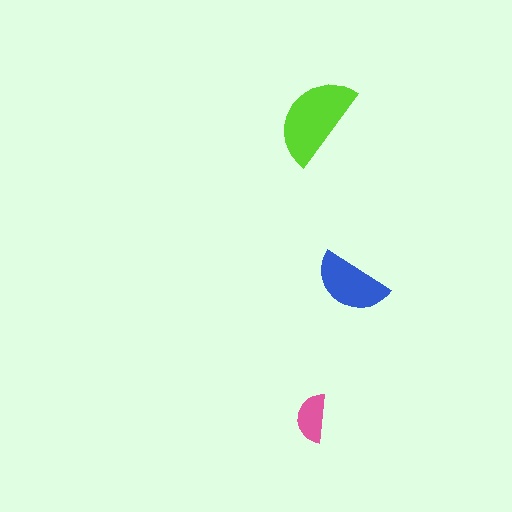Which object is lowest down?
The pink semicircle is bottommost.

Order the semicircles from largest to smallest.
the lime one, the blue one, the pink one.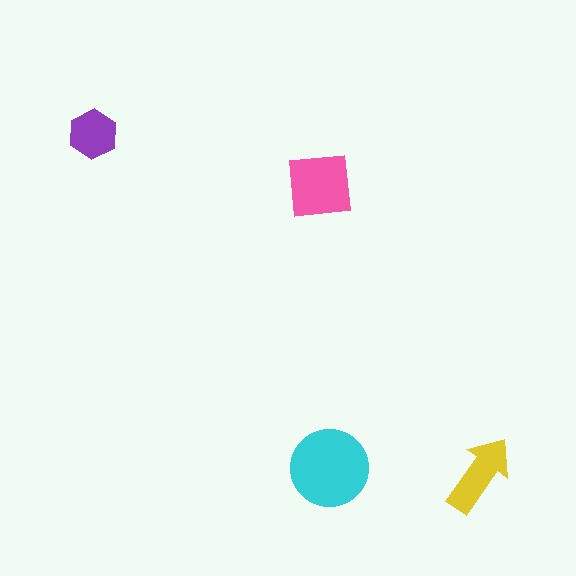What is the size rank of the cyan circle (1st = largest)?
1st.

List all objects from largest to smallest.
The cyan circle, the pink square, the yellow arrow, the purple hexagon.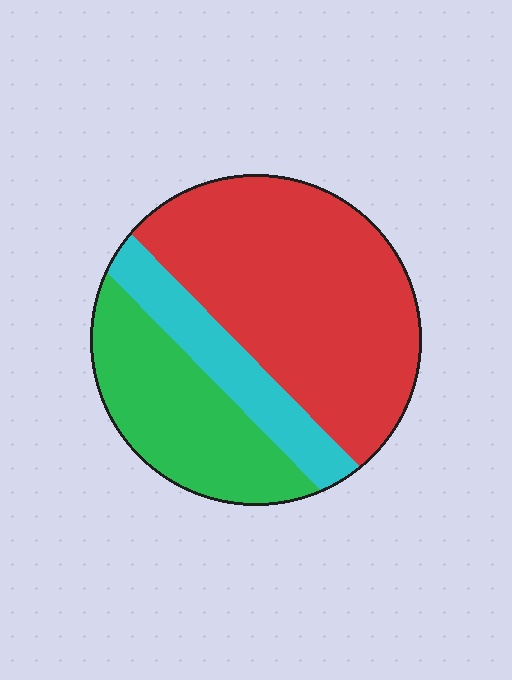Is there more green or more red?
Red.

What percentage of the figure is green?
Green takes up about one quarter (1/4) of the figure.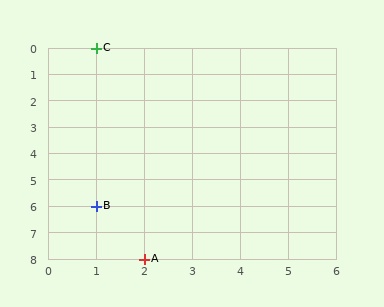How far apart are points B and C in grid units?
Points B and C are 6 rows apart.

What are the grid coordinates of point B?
Point B is at grid coordinates (1, 6).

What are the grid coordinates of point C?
Point C is at grid coordinates (1, 0).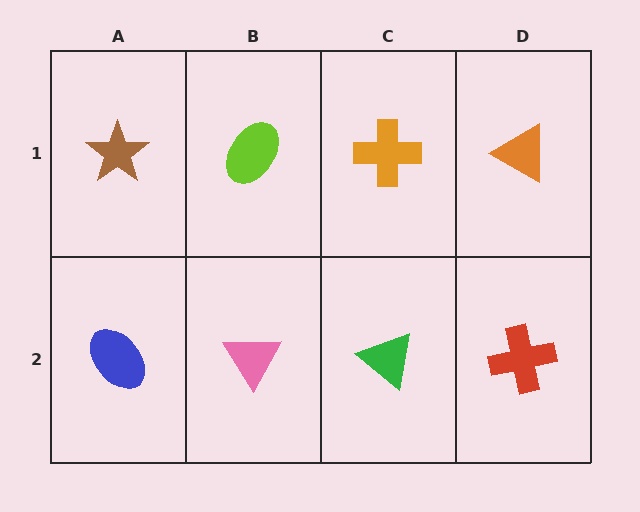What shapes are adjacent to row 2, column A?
A brown star (row 1, column A), a pink triangle (row 2, column B).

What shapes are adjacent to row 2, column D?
An orange triangle (row 1, column D), a green triangle (row 2, column C).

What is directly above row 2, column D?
An orange triangle.